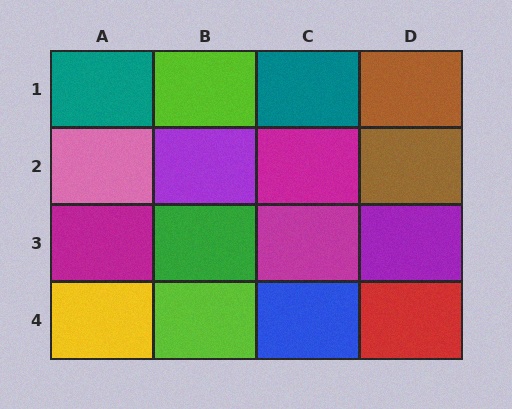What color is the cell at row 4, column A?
Yellow.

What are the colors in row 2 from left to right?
Pink, purple, magenta, brown.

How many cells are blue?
1 cell is blue.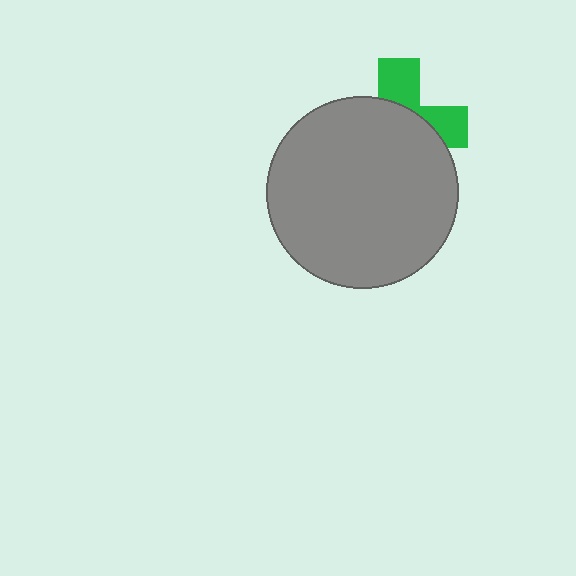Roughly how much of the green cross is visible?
A small part of it is visible (roughly 35%).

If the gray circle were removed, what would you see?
You would see the complete green cross.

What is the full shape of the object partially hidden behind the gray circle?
The partially hidden object is a green cross.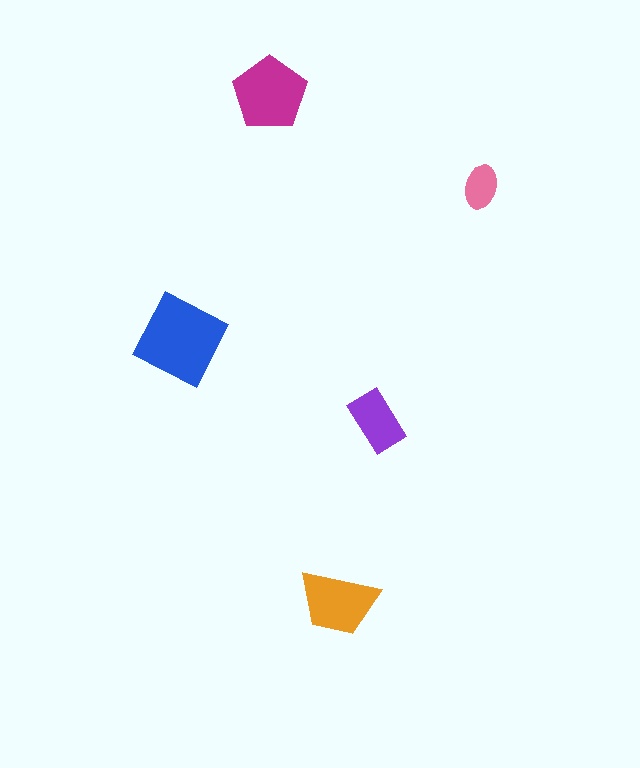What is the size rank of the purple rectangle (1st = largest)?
4th.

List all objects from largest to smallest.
The blue square, the magenta pentagon, the orange trapezoid, the purple rectangle, the pink ellipse.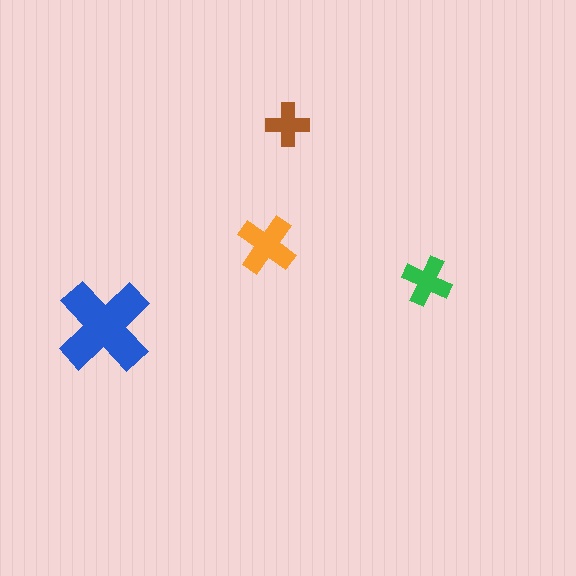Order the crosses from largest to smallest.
the blue one, the orange one, the green one, the brown one.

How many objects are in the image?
There are 4 objects in the image.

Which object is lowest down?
The blue cross is bottommost.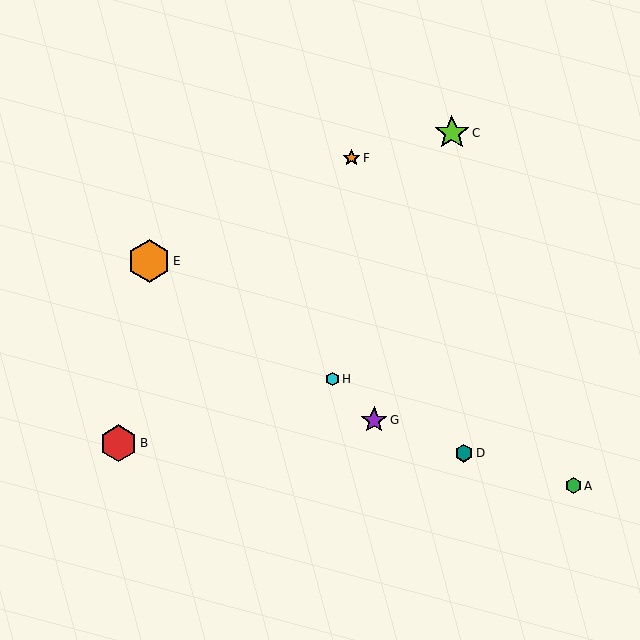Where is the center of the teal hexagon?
The center of the teal hexagon is at (464, 453).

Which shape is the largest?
The orange hexagon (labeled E) is the largest.